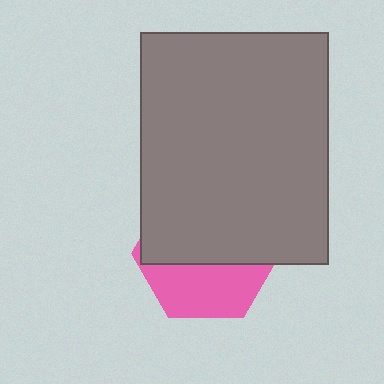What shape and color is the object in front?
The object in front is a gray rectangle.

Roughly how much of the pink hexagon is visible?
A small part of it is visible (roughly 39%).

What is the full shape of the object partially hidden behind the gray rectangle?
The partially hidden object is a pink hexagon.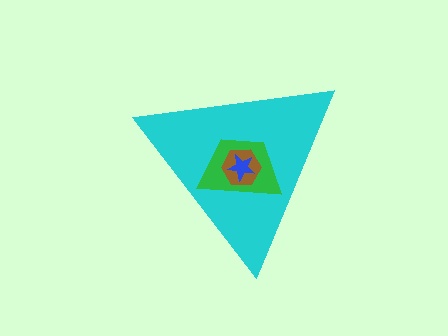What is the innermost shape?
The blue star.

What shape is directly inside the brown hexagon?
The blue star.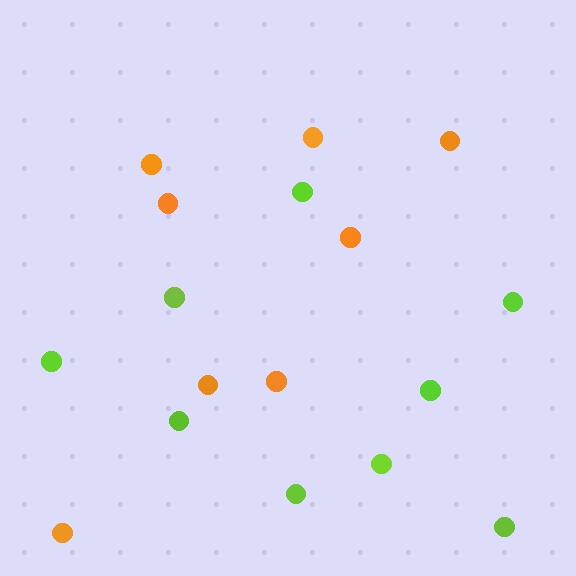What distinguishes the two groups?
There are 2 groups: one group of orange circles (8) and one group of lime circles (9).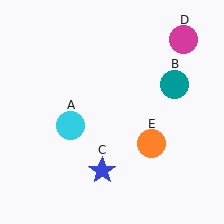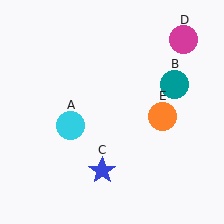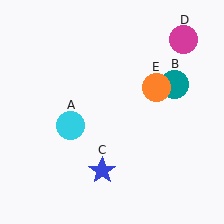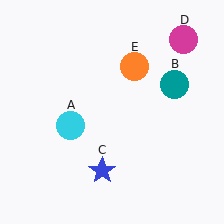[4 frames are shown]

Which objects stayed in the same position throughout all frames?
Cyan circle (object A) and teal circle (object B) and blue star (object C) and magenta circle (object D) remained stationary.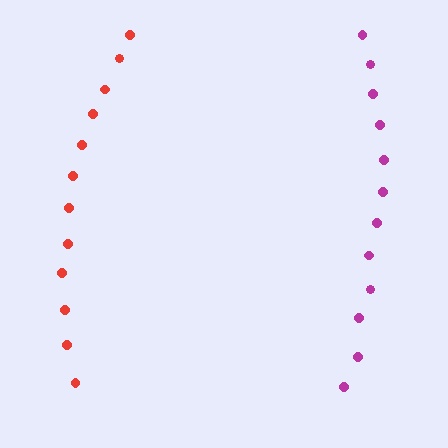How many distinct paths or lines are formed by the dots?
There are 2 distinct paths.